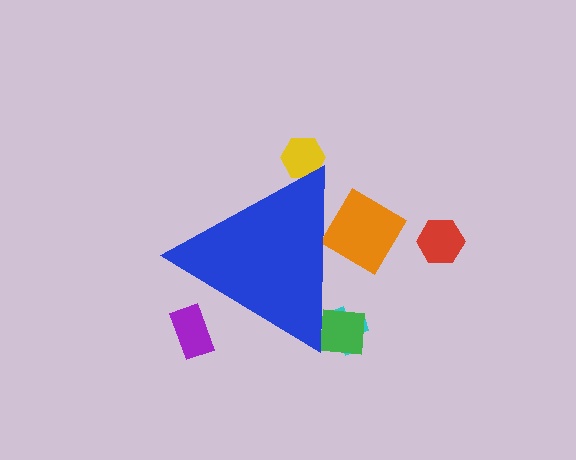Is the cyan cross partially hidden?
Yes, the cyan cross is partially hidden behind the blue triangle.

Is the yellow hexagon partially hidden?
Yes, the yellow hexagon is partially hidden behind the blue triangle.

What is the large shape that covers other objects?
A blue triangle.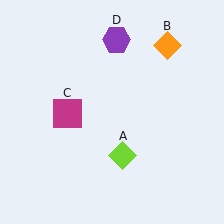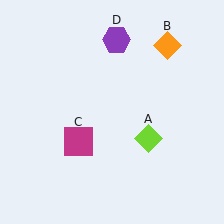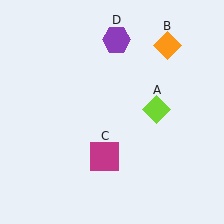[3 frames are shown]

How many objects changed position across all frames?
2 objects changed position: lime diamond (object A), magenta square (object C).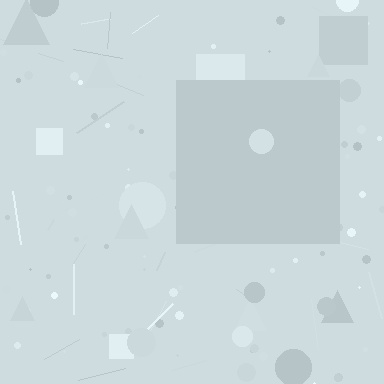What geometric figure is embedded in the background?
A square is embedded in the background.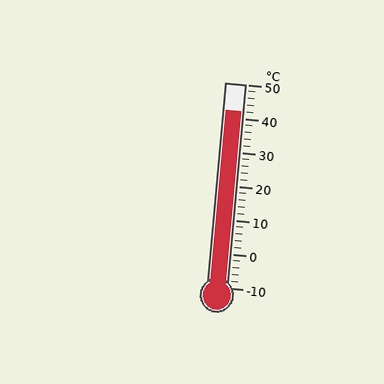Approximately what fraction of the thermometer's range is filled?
The thermometer is filled to approximately 85% of its range.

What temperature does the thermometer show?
The thermometer shows approximately 42°C.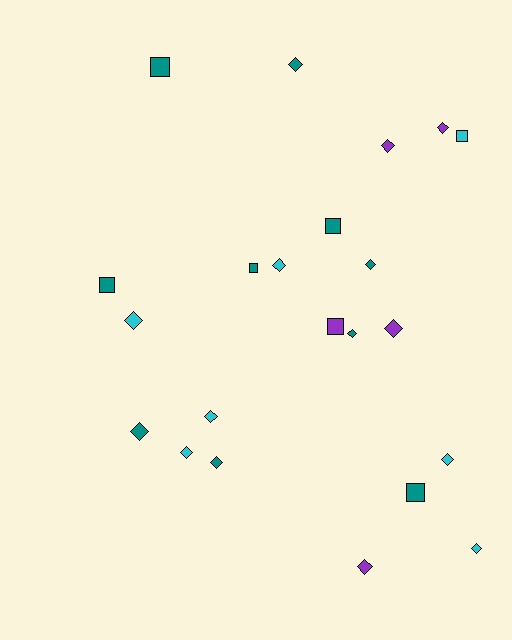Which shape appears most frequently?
Diamond, with 15 objects.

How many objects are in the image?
There are 22 objects.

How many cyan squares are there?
There is 1 cyan square.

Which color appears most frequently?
Teal, with 10 objects.